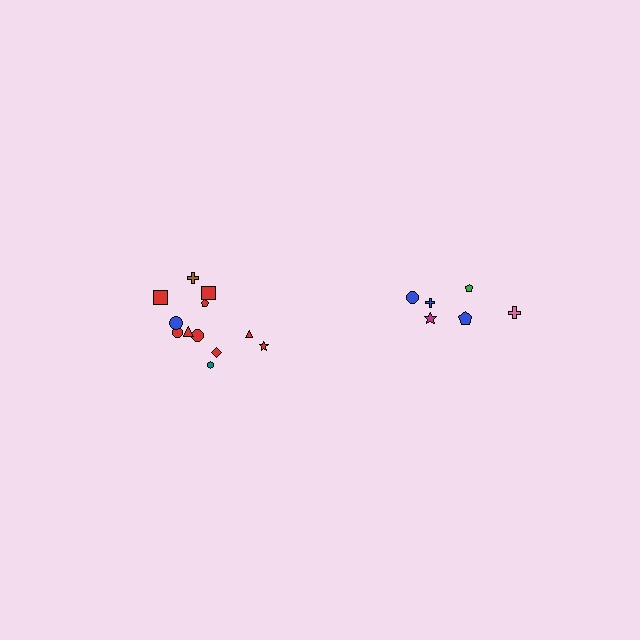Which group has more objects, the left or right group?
The left group.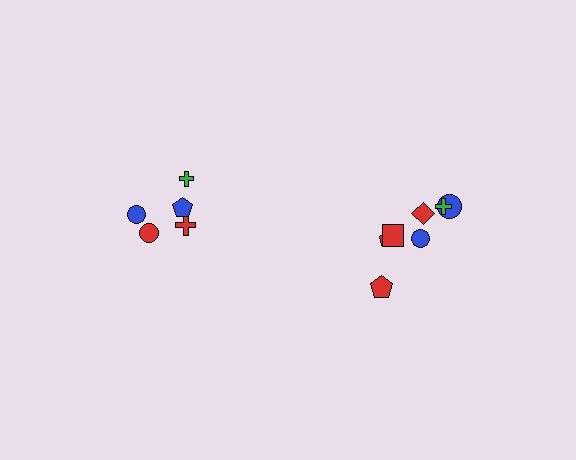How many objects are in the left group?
There are 5 objects.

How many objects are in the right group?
There are 7 objects.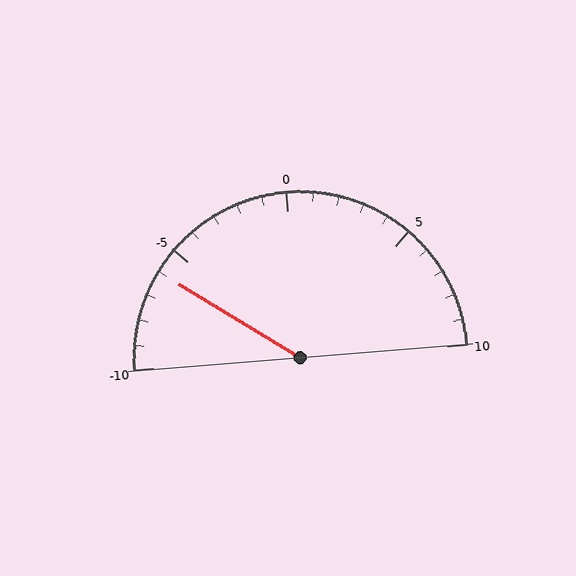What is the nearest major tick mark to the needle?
The nearest major tick mark is -5.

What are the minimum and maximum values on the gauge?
The gauge ranges from -10 to 10.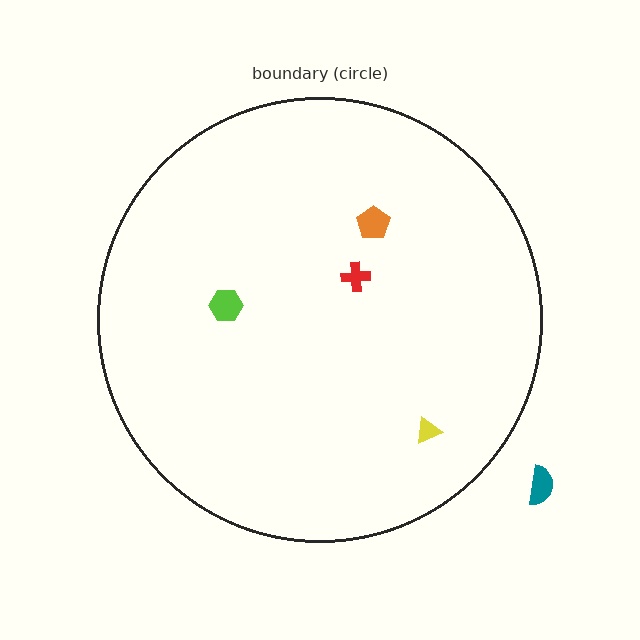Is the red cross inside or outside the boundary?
Inside.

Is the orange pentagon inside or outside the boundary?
Inside.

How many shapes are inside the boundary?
4 inside, 1 outside.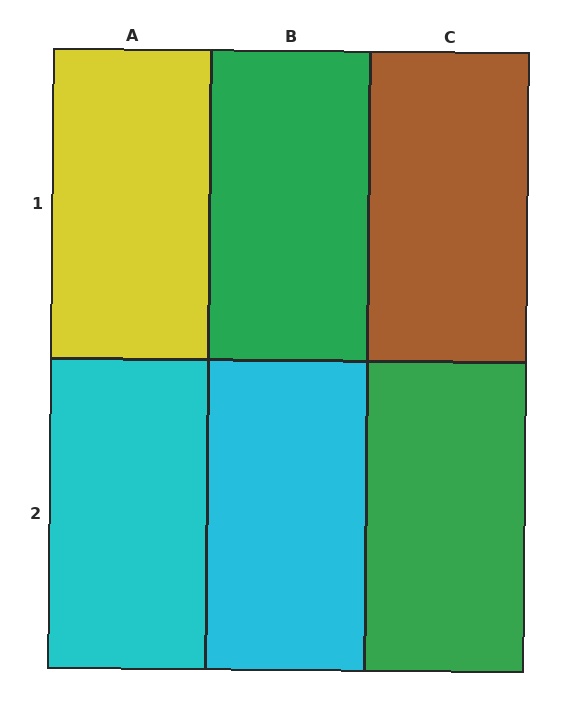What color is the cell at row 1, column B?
Green.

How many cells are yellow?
1 cell is yellow.